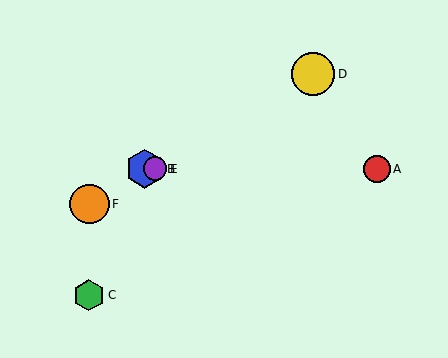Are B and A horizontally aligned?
Yes, both are at y≈169.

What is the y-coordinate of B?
Object B is at y≈169.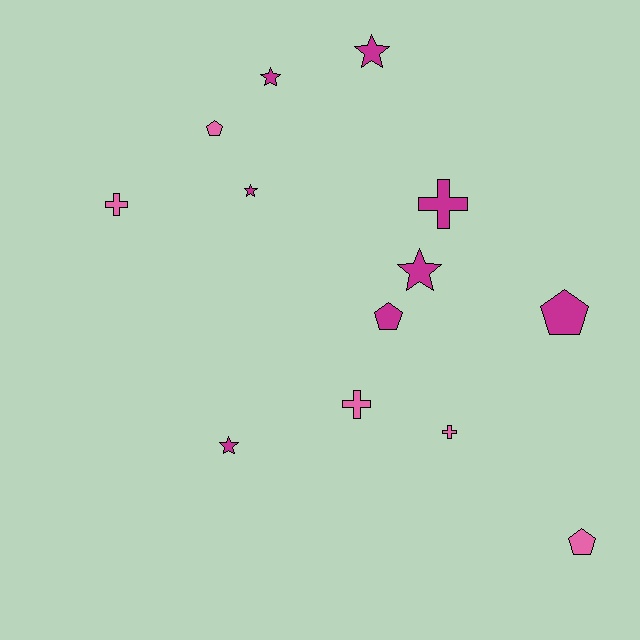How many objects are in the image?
There are 13 objects.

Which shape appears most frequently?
Star, with 5 objects.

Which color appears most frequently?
Magenta, with 8 objects.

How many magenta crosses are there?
There is 1 magenta cross.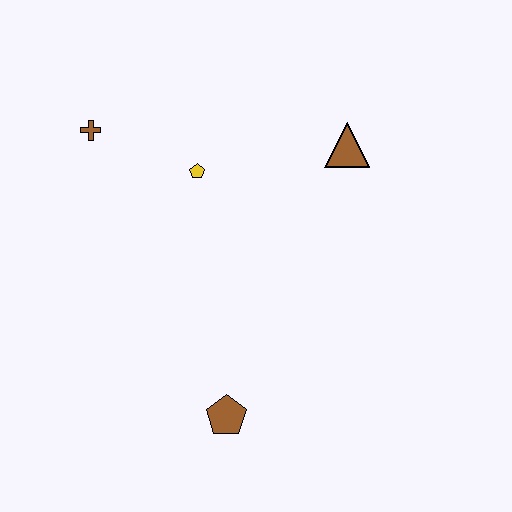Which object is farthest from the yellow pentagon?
The brown pentagon is farthest from the yellow pentagon.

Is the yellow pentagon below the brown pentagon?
No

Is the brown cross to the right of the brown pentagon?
No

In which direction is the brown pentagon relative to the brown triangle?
The brown pentagon is below the brown triangle.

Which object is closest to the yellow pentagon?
The brown cross is closest to the yellow pentagon.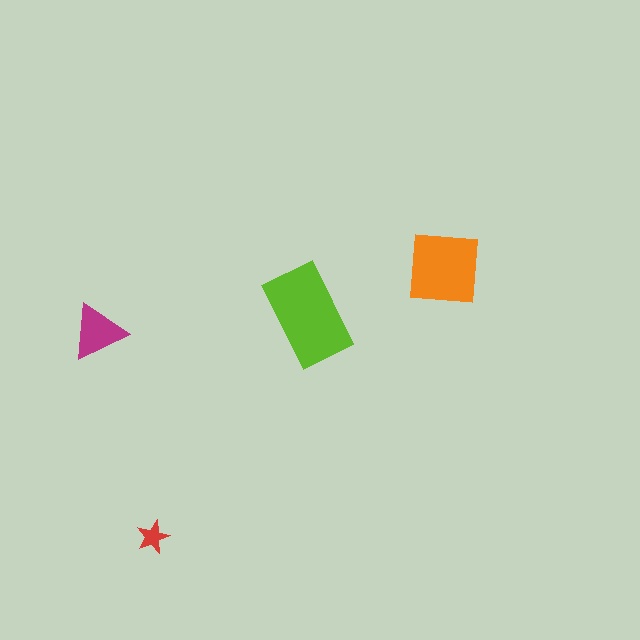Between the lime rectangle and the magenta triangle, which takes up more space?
The lime rectangle.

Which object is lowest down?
The red star is bottommost.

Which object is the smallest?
The red star.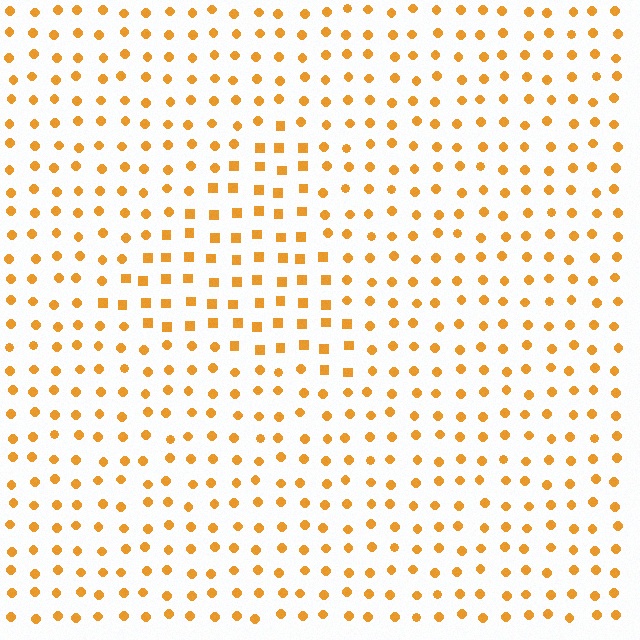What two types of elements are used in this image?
The image uses squares inside the triangle region and circles outside it.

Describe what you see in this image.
The image is filled with small orange elements arranged in a uniform grid. A triangle-shaped region contains squares, while the surrounding area contains circles. The boundary is defined purely by the change in element shape.